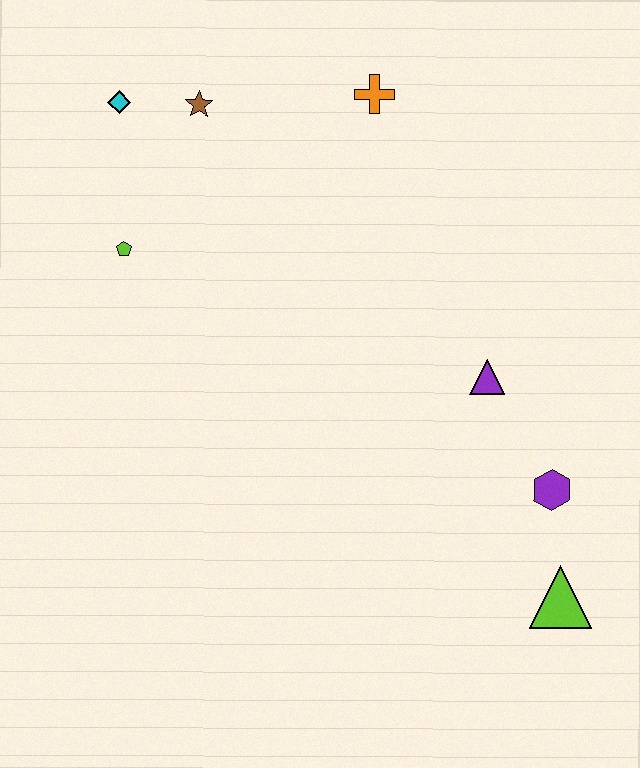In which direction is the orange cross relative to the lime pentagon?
The orange cross is to the right of the lime pentagon.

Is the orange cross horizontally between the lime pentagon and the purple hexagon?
Yes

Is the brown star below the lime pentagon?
No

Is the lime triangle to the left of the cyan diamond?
No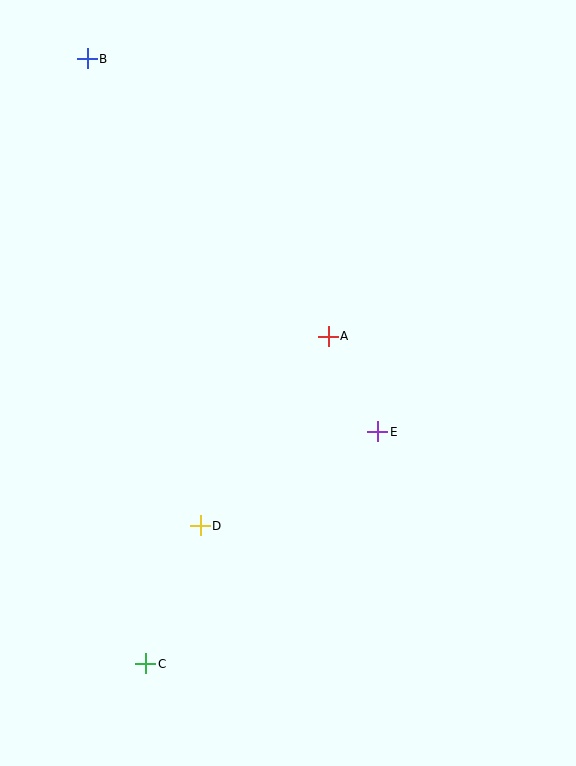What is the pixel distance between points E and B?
The distance between E and B is 472 pixels.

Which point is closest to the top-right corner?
Point A is closest to the top-right corner.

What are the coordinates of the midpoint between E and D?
The midpoint between E and D is at (289, 479).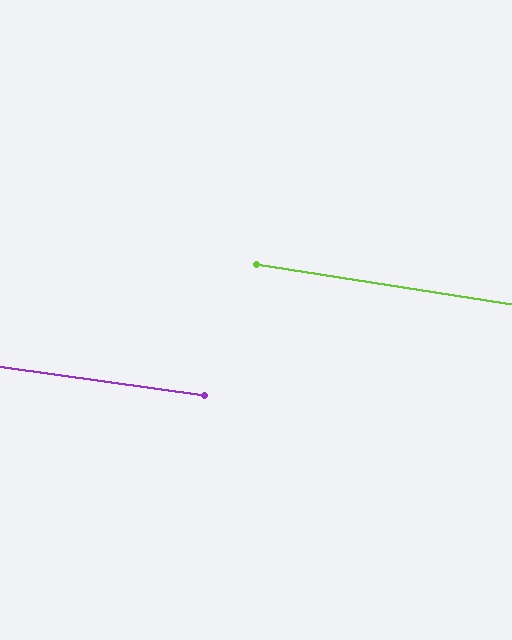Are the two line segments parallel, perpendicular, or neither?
Parallel — their directions differ by only 0.8°.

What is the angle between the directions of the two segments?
Approximately 1 degree.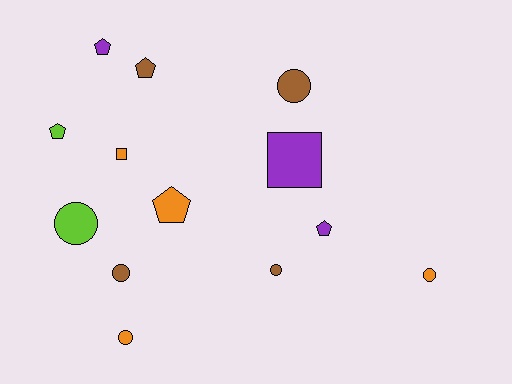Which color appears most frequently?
Brown, with 4 objects.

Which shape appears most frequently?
Circle, with 6 objects.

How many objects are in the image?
There are 13 objects.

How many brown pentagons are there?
There is 1 brown pentagon.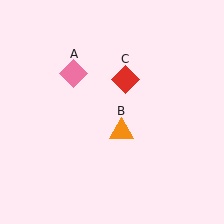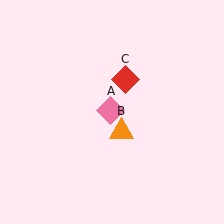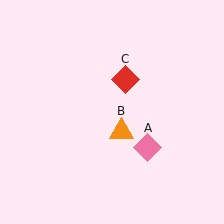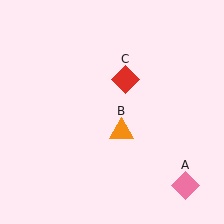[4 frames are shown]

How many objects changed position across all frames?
1 object changed position: pink diamond (object A).